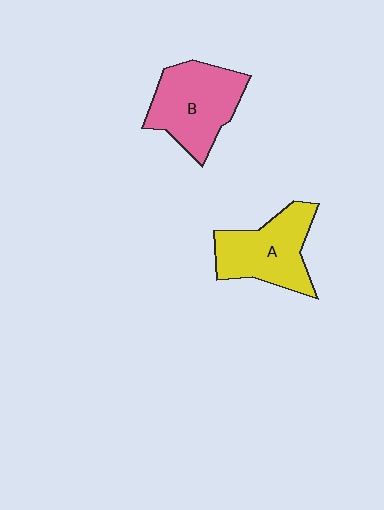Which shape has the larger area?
Shape B (pink).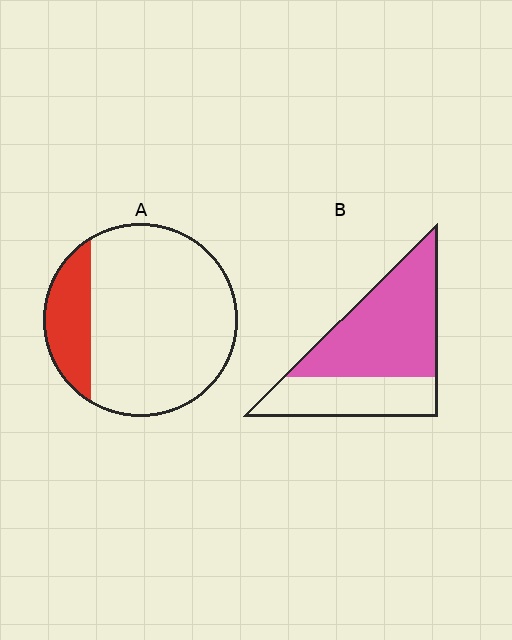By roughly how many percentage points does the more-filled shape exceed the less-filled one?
By roughly 45 percentage points (B over A).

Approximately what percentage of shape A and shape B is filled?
A is approximately 20% and B is approximately 65%.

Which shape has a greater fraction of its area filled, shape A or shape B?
Shape B.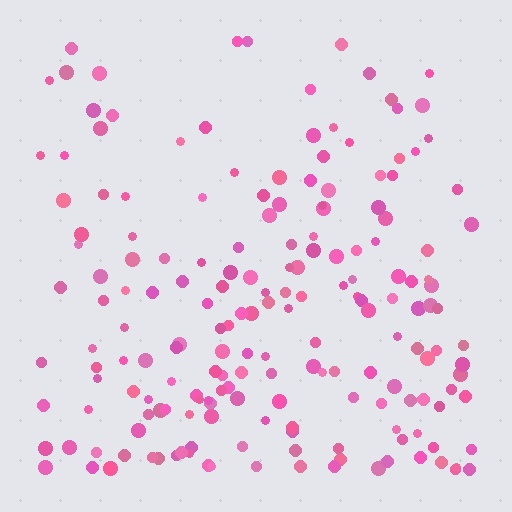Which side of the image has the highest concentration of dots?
The bottom.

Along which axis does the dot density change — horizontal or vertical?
Vertical.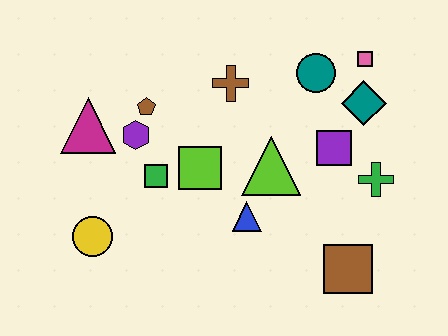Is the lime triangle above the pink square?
No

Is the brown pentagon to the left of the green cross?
Yes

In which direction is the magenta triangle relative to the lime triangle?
The magenta triangle is to the left of the lime triangle.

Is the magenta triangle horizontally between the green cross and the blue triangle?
No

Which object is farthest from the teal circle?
The yellow circle is farthest from the teal circle.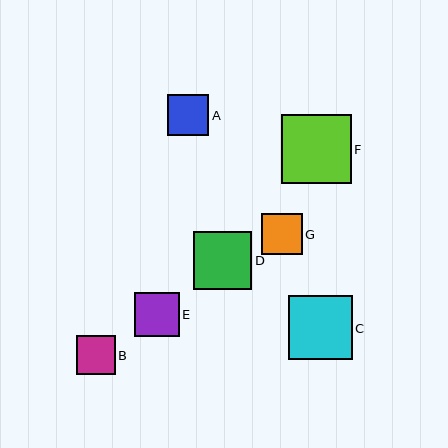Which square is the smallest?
Square B is the smallest with a size of approximately 38 pixels.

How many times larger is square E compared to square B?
Square E is approximately 1.2 times the size of square B.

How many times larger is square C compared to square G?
Square C is approximately 1.6 times the size of square G.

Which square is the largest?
Square F is the largest with a size of approximately 70 pixels.